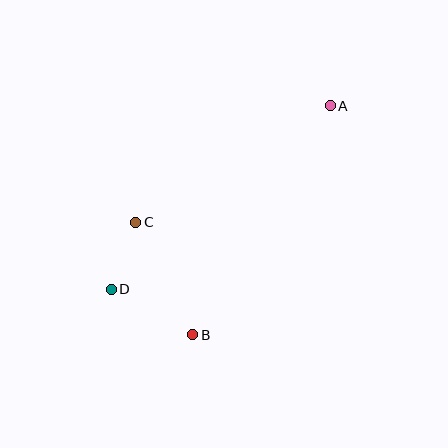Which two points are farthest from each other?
Points A and D are farthest from each other.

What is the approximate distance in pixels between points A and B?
The distance between A and B is approximately 267 pixels.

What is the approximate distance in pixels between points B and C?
The distance between B and C is approximately 126 pixels.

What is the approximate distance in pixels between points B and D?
The distance between B and D is approximately 93 pixels.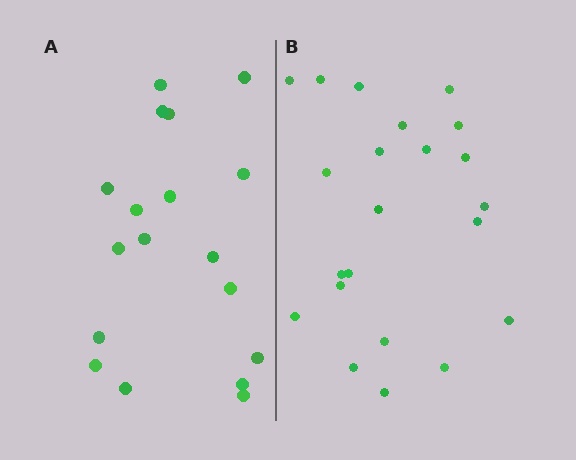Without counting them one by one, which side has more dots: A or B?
Region B (the right region) has more dots.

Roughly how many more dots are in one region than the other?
Region B has about 4 more dots than region A.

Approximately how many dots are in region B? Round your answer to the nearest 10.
About 20 dots. (The exact count is 22, which rounds to 20.)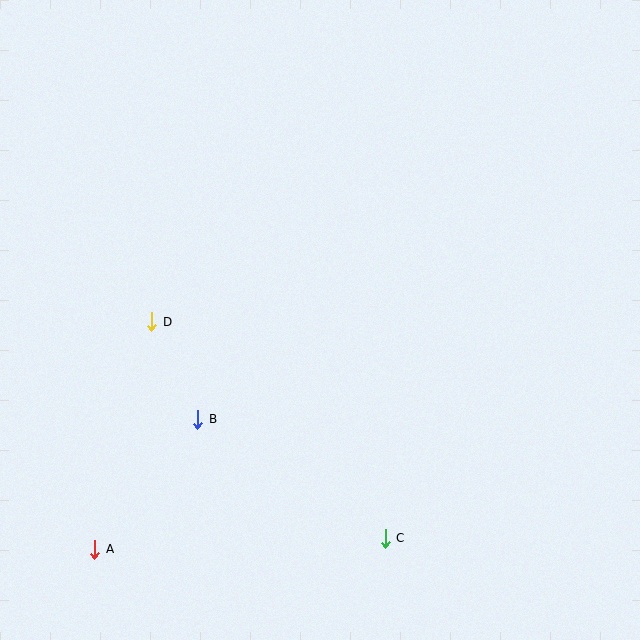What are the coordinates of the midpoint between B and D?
The midpoint between B and D is at (175, 371).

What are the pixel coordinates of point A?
Point A is at (95, 549).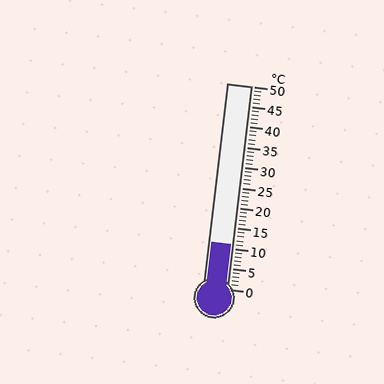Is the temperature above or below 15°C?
The temperature is below 15°C.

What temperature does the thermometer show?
The thermometer shows approximately 11°C.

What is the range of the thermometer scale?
The thermometer scale ranges from 0°C to 50°C.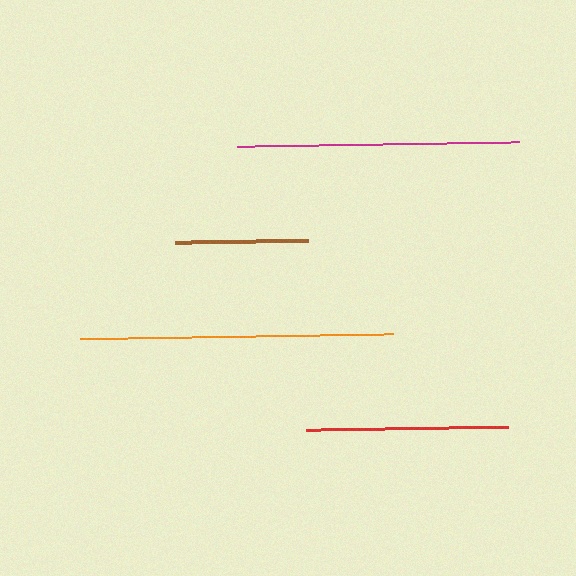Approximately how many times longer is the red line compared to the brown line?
The red line is approximately 1.5 times the length of the brown line.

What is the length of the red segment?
The red segment is approximately 202 pixels long.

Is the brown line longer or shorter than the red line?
The red line is longer than the brown line.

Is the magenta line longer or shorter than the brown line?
The magenta line is longer than the brown line.